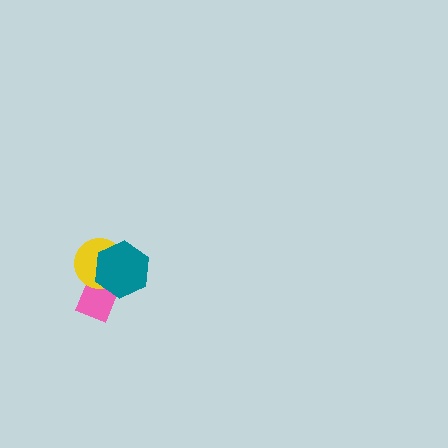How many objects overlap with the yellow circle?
2 objects overlap with the yellow circle.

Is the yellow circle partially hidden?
Yes, it is partially covered by another shape.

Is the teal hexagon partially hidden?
No, no other shape covers it.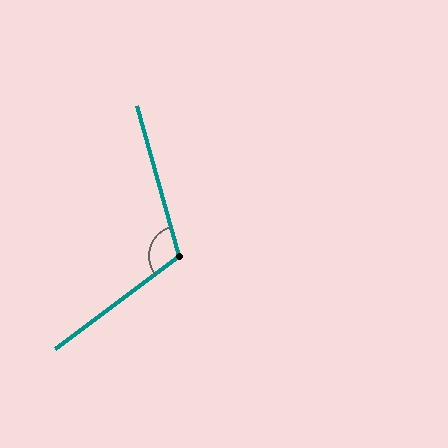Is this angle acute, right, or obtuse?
It is obtuse.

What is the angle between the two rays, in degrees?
Approximately 112 degrees.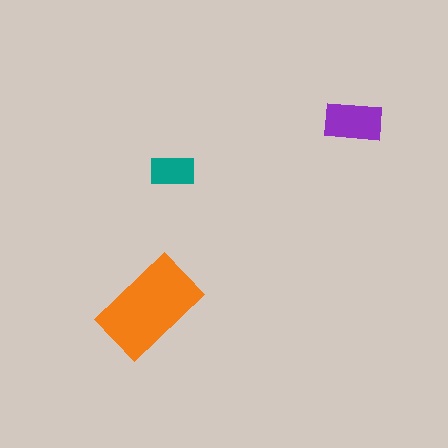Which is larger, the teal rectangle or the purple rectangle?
The purple one.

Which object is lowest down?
The orange rectangle is bottommost.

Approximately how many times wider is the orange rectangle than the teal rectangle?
About 2.5 times wider.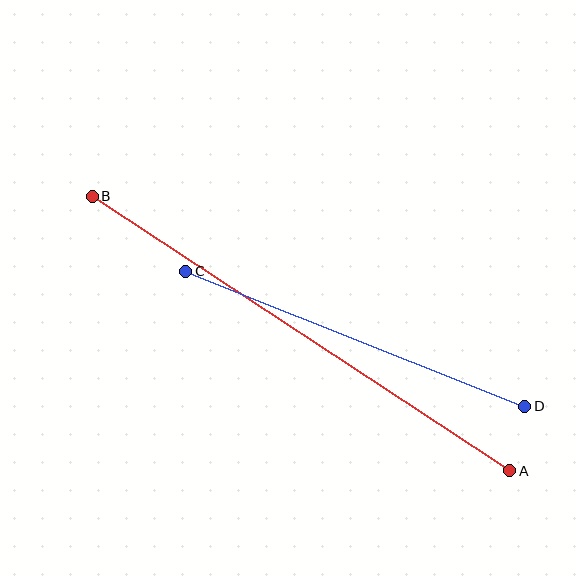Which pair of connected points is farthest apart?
Points A and B are farthest apart.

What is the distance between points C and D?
The distance is approximately 364 pixels.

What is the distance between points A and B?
The distance is approximately 500 pixels.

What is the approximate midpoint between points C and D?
The midpoint is at approximately (355, 339) pixels.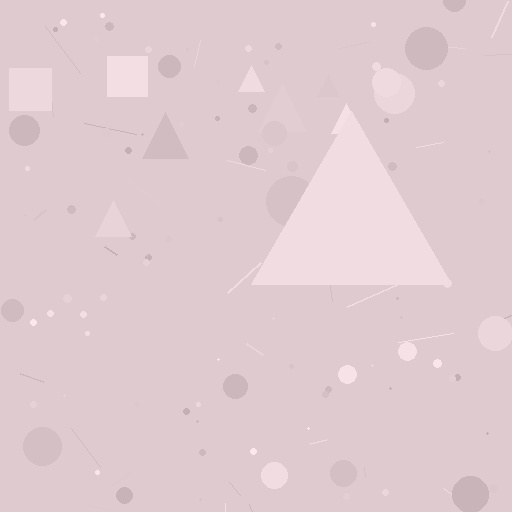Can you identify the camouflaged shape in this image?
The camouflaged shape is a triangle.